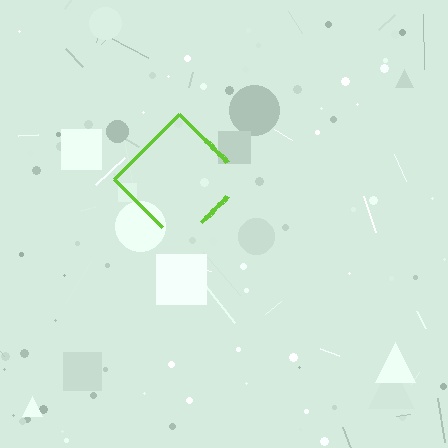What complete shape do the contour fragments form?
The contour fragments form a diamond.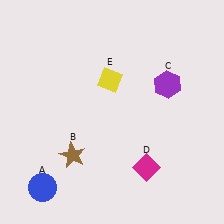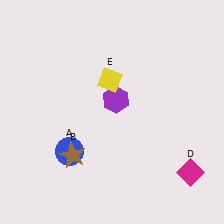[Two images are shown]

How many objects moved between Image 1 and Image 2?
3 objects moved between the two images.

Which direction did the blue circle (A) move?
The blue circle (A) moved up.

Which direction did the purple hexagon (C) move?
The purple hexagon (C) moved left.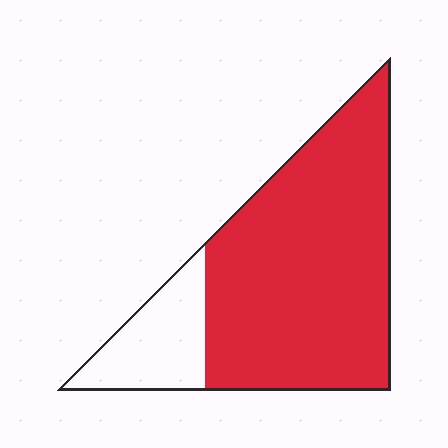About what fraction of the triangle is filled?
About four fifths (4/5).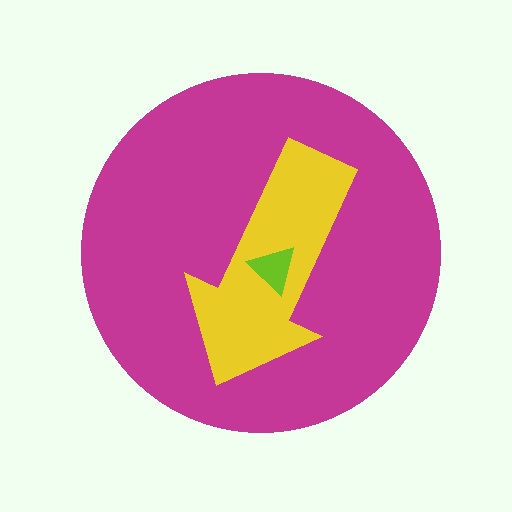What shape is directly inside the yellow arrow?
The lime triangle.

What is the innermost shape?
The lime triangle.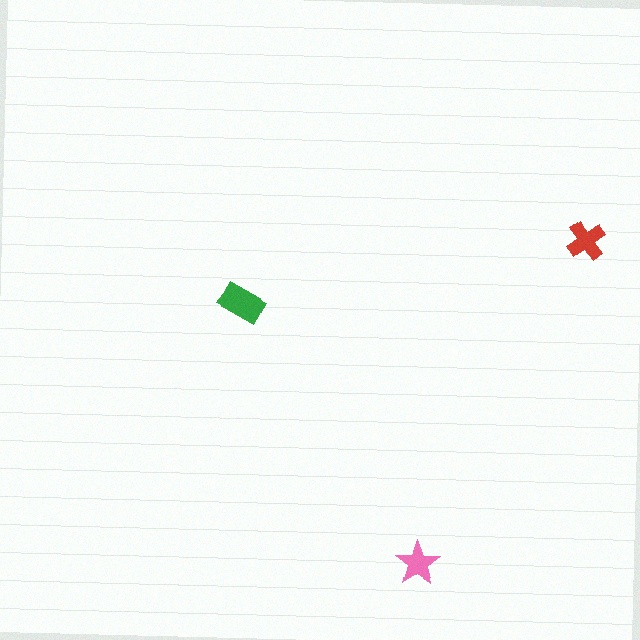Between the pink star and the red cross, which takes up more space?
The red cross.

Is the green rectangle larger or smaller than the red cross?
Larger.